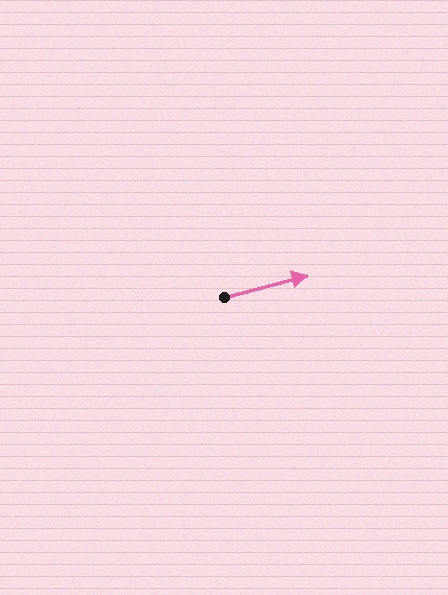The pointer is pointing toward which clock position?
Roughly 2 o'clock.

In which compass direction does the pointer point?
East.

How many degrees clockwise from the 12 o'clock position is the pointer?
Approximately 75 degrees.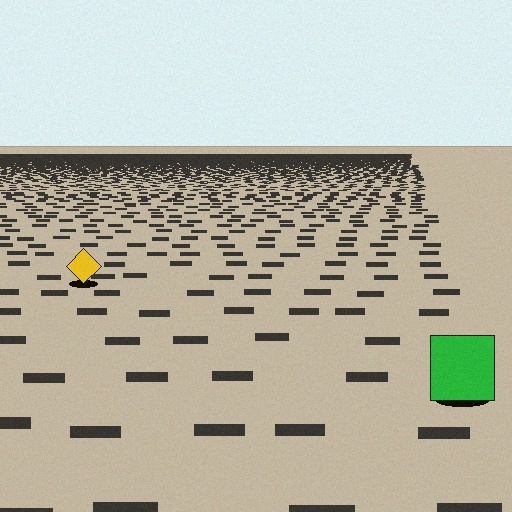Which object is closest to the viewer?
The green square is closest. The texture marks near it are larger and more spread out.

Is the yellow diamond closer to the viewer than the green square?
No. The green square is closer — you can tell from the texture gradient: the ground texture is coarser near it.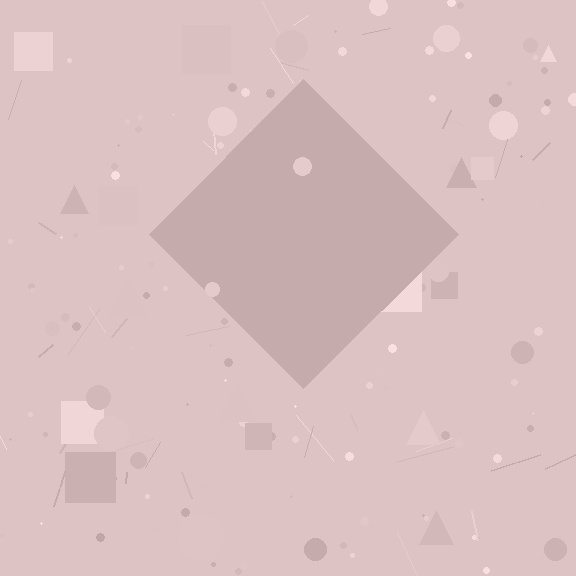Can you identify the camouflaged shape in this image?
The camouflaged shape is a diamond.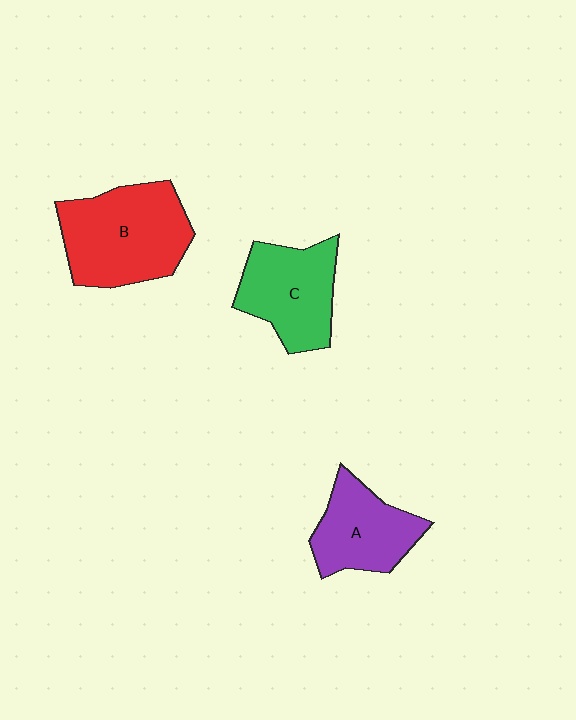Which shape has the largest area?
Shape B (red).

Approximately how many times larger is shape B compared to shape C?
Approximately 1.3 times.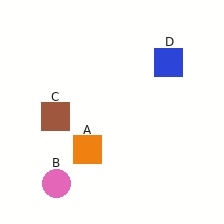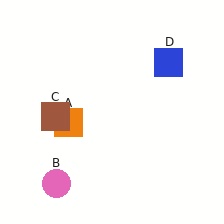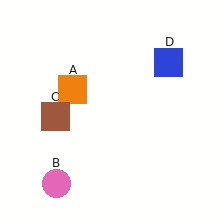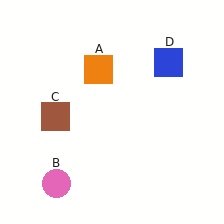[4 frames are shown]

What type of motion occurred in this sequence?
The orange square (object A) rotated clockwise around the center of the scene.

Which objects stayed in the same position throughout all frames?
Pink circle (object B) and brown square (object C) and blue square (object D) remained stationary.